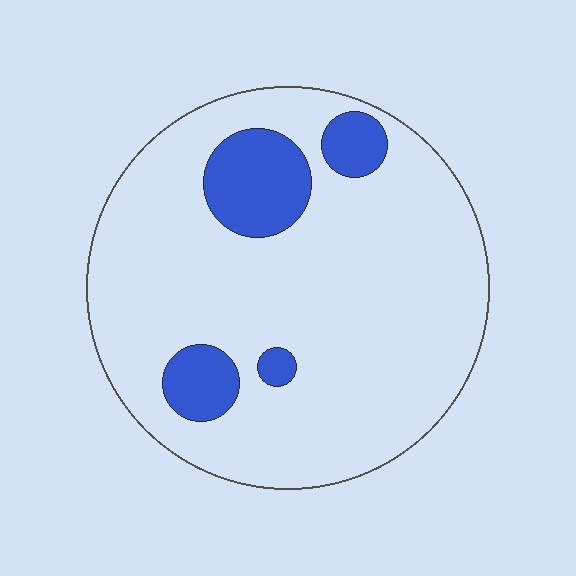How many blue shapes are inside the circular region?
4.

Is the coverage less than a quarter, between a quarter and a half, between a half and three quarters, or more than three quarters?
Less than a quarter.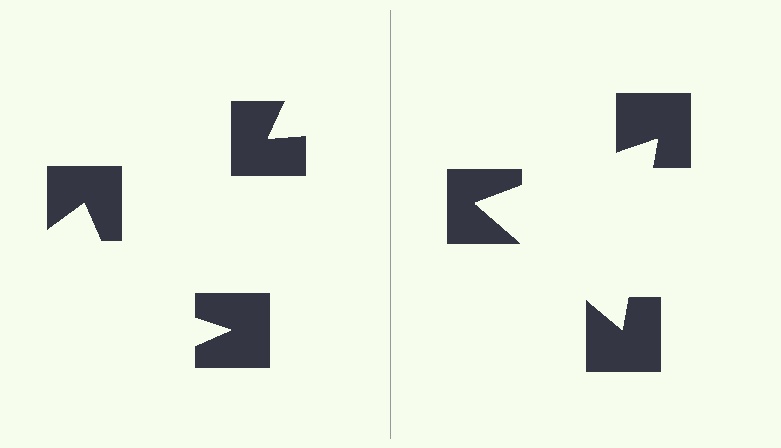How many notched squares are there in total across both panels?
6 — 3 on each side.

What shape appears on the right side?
An illusory triangle.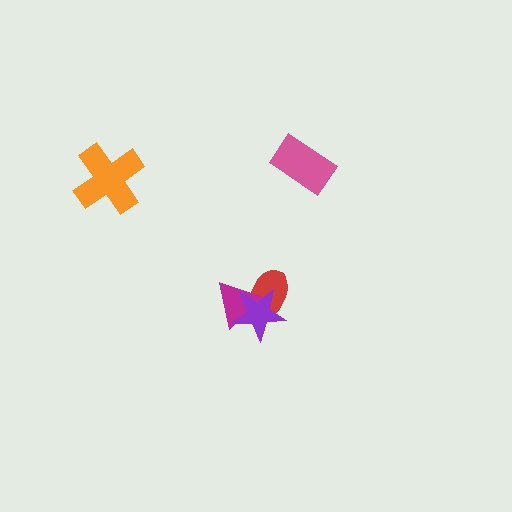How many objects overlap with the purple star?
2 objects overlap with the purple star.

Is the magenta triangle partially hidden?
Yes, it is partially covered by another shape.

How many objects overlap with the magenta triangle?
2 objects overlap with the magenta triangle.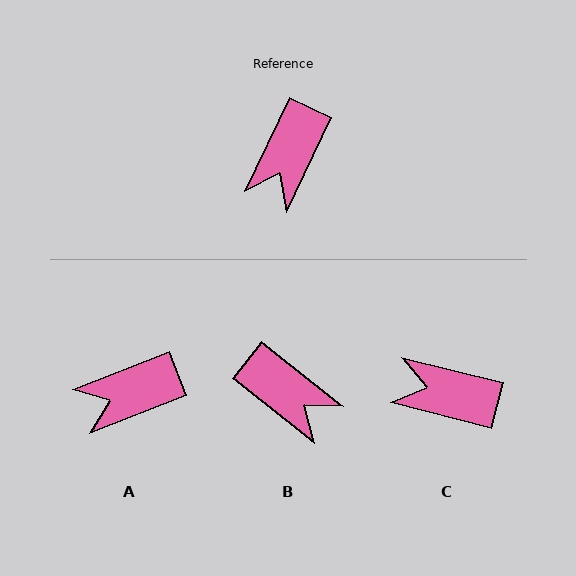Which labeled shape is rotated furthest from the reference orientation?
C, about 79 degrees away.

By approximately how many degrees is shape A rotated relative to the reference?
Approximately 43 degrees clockwise.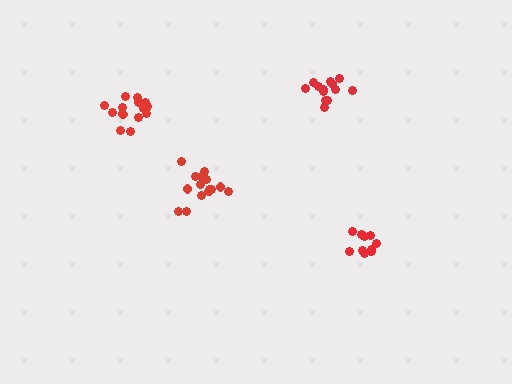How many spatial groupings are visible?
There are 4 spatial groupings.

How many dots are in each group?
Group 1: 15 dots, Group 2: 11 dots, Group 3: 15 dots, Group 4: 13 dots (54 total).